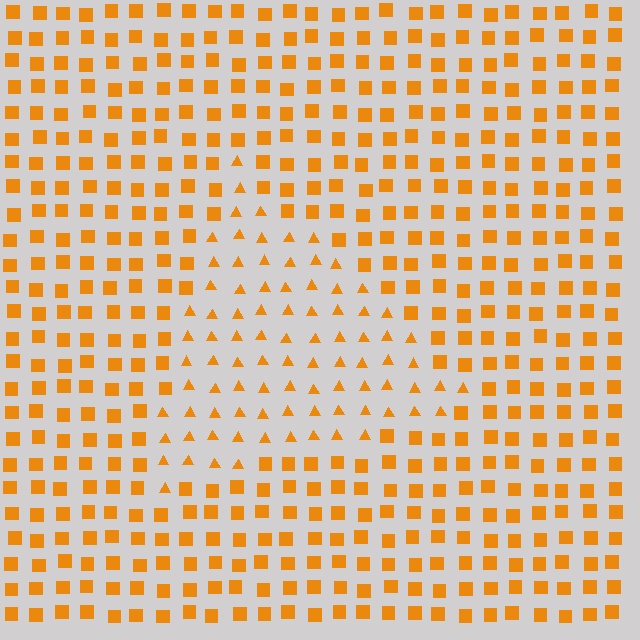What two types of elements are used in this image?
The image uses triangles inside the triangle region and squares outside it.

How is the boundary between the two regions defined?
The boundary is defined by a change in element shape: triangles inside vs. squares outside. All elements share the same color and spacing.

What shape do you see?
I see a triangle.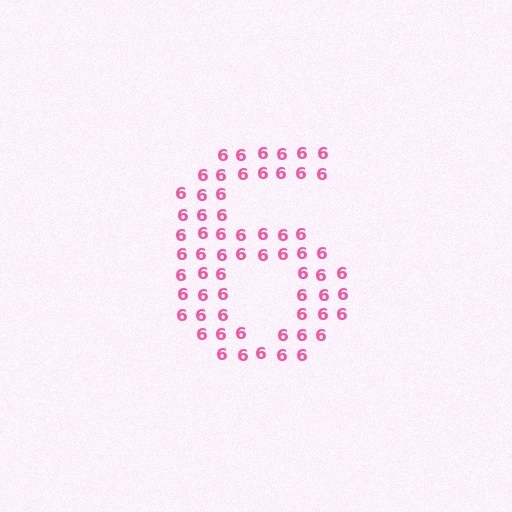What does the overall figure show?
The overall figure shows the digit 6.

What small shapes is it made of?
It is made of small digit 6's.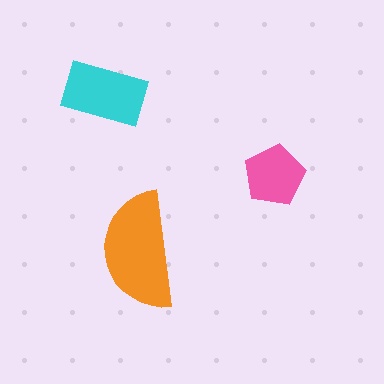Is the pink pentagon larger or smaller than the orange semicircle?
Smaller.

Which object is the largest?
The orange semicircle.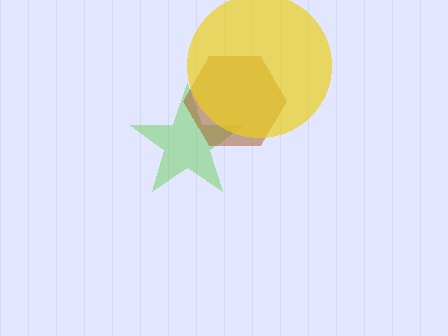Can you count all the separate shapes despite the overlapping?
Yes, there are 3 separate shapes.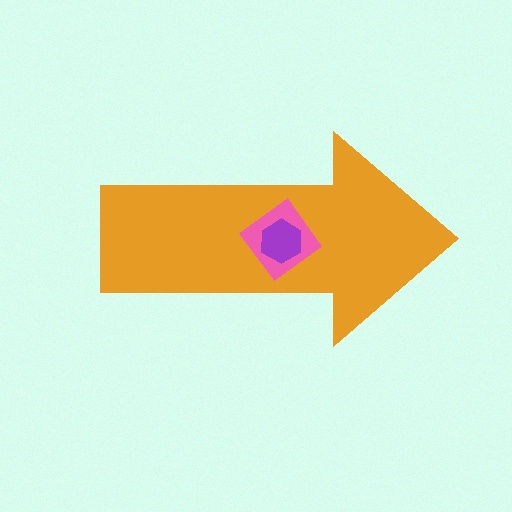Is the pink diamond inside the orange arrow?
Yes.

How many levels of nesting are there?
3.